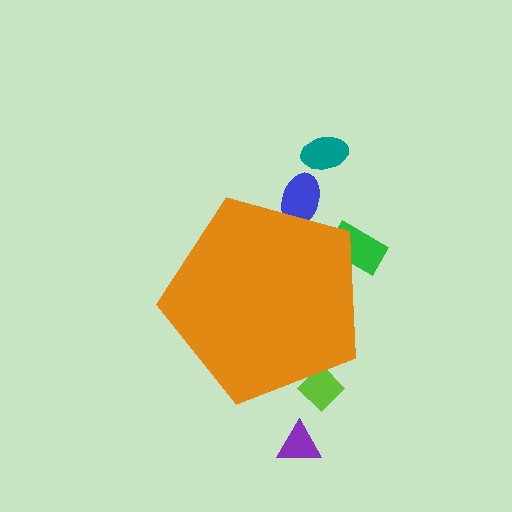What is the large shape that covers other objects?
An orange pentagon.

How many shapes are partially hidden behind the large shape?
3 shapes are partially hidden.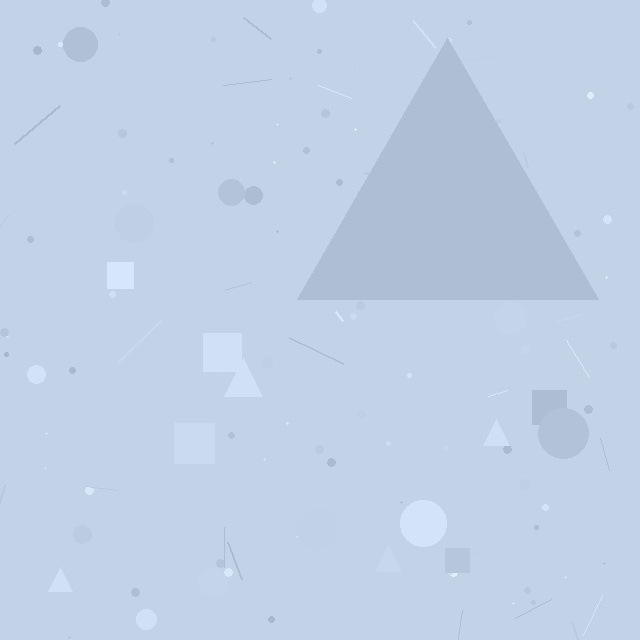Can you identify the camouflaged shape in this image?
The camouflaged shape is a triangle.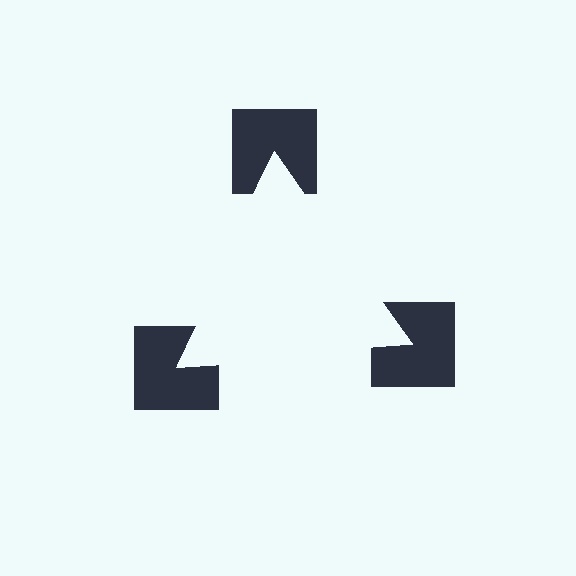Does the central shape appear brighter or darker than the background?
It typically appears slightly brighter than the background, even though no actual brightness change is drawn.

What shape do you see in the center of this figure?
An illusory triangle — its edges are inferred from the aligned wedge cuts in the notched squares, not physically drawn.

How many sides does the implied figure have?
3 sides.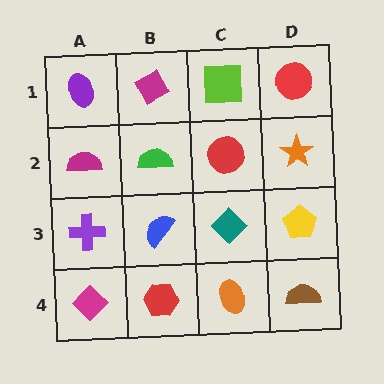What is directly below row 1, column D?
An orange star.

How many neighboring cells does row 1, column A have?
2.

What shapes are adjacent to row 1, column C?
A red circle (row 2, column C), a magenta diamond (row 1, column B), a red circle (row 1, column D).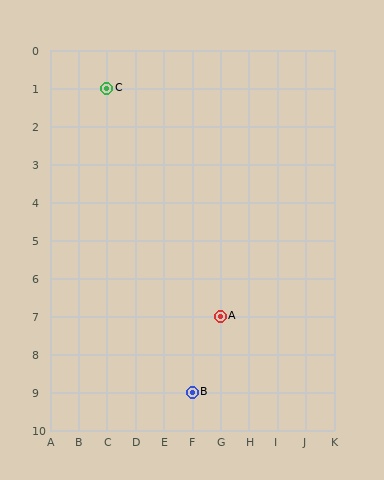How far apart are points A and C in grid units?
Points A and C are 4 columns and 6 rows apart (about 7.2 grid units diagonally).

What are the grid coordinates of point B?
Point B is at grid coordinates (F, 9).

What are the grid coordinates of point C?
Point C is at grid coordinates (C, 1).